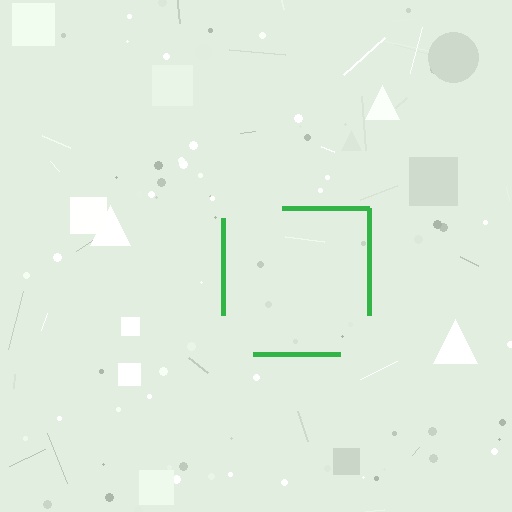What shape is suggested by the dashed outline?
The dashed outline suggests a square.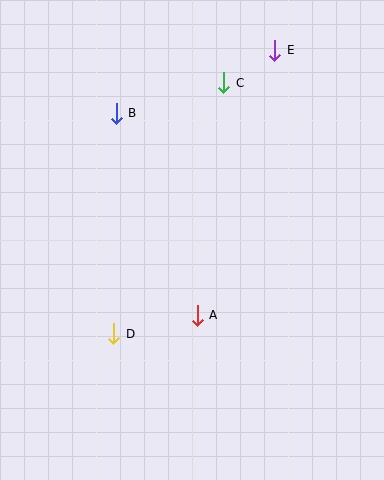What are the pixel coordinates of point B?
Point B is at (116, 113).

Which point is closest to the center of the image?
Point A at (197, 315) is closest to the center.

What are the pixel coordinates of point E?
Point E is at (275, 50).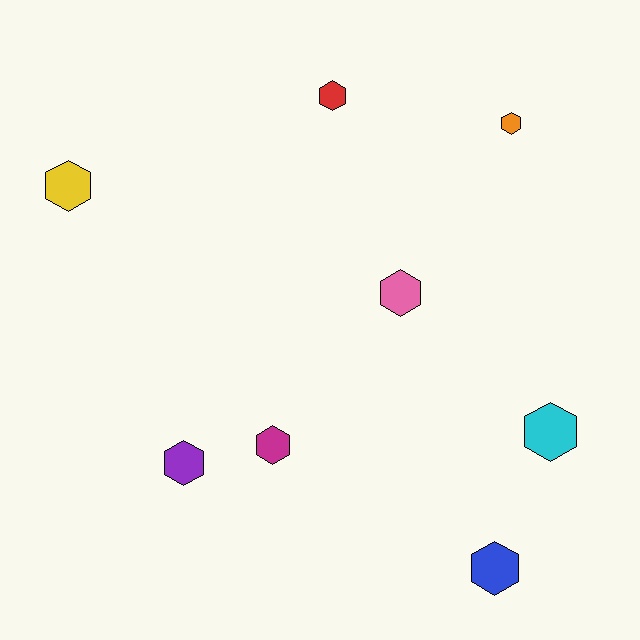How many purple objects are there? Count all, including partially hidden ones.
There is 1 purple object.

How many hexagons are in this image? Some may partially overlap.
There are 8 hexagons.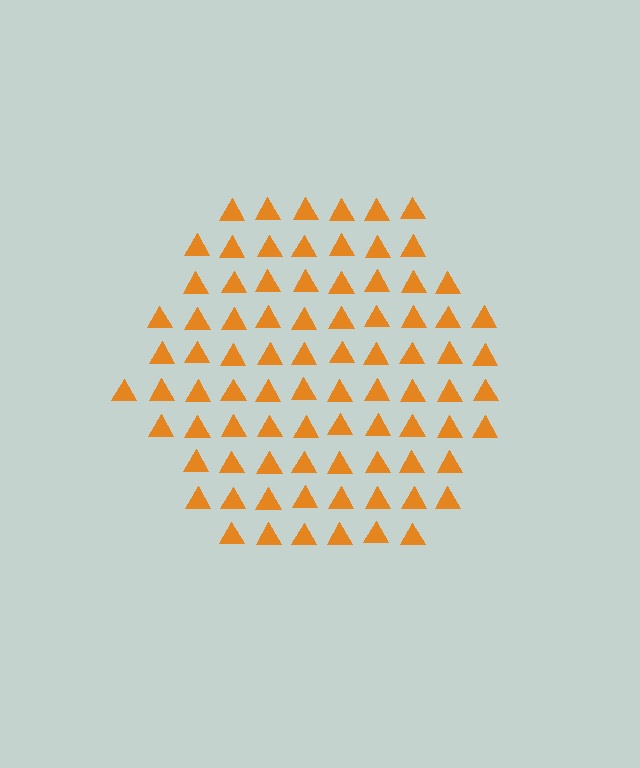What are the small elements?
The small elements are triangles.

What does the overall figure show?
The overall figure shows a hexagon.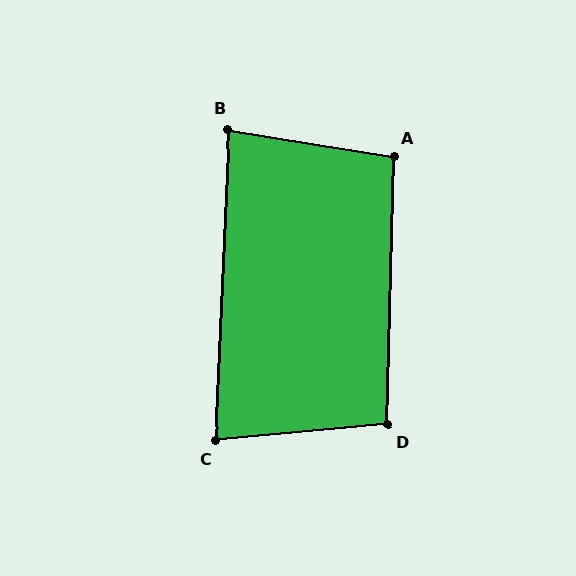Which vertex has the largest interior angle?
A, at approximately 98 degrees.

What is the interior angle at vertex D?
Approximately 97 degrees (obtuse).